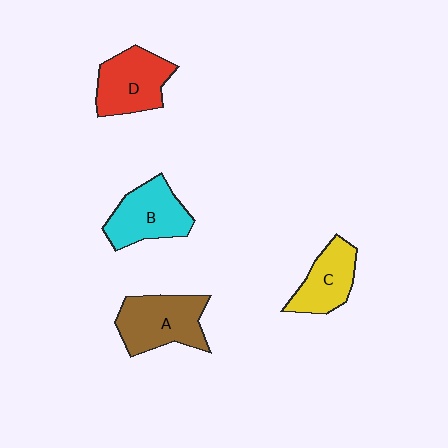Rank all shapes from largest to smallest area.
From largest to smallest: A (brown), D (red), B (cyan), C (yellow).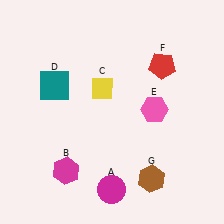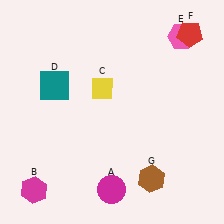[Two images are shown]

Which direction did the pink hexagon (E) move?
The pink hexagon (E) moved up.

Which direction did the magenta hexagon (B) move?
The magenta hexagon (B) moved left.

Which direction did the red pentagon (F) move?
The red pentagon (F) moved up.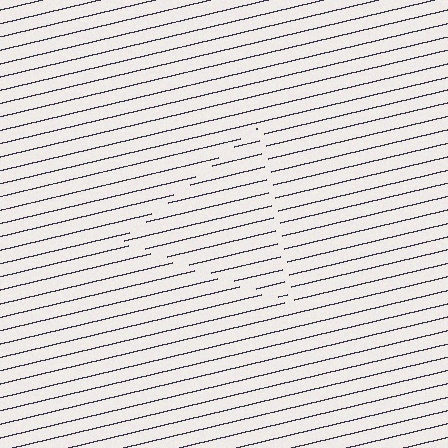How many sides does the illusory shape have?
3 sides — the line-ends trace a triangle.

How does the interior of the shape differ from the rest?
The interior of the shape contains the same grating, shifted by half a period — the contour is defined by the phase discontinuity where line-ends from the inner and outer gratings abut.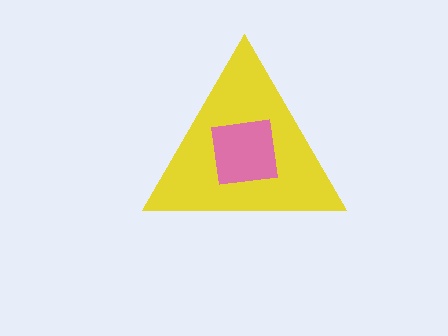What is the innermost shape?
The pink square.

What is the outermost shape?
The yellow triangle.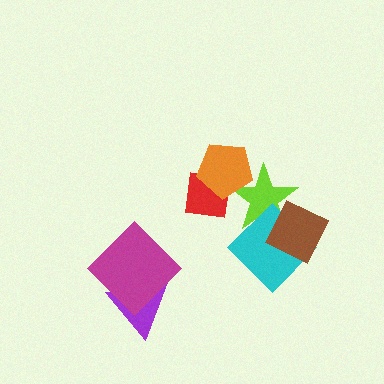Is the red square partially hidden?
Yes, it is partially covered by another shape.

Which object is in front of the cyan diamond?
The brown diamond is in front of the cyan diamond.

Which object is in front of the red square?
The orange pentagon is in front of the red square.